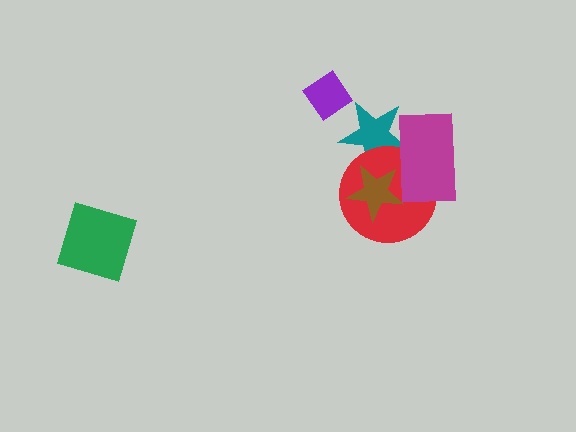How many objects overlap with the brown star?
3 objects overlap with the brown star.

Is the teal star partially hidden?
Yes, it is partially covered by another shape.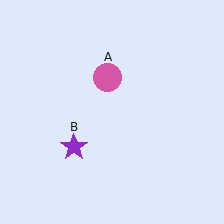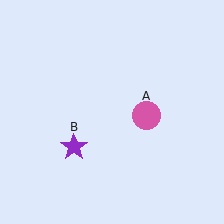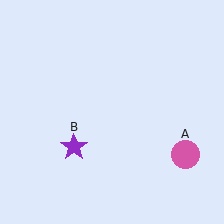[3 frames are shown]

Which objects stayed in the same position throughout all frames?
Purple star (object B) remained stationary.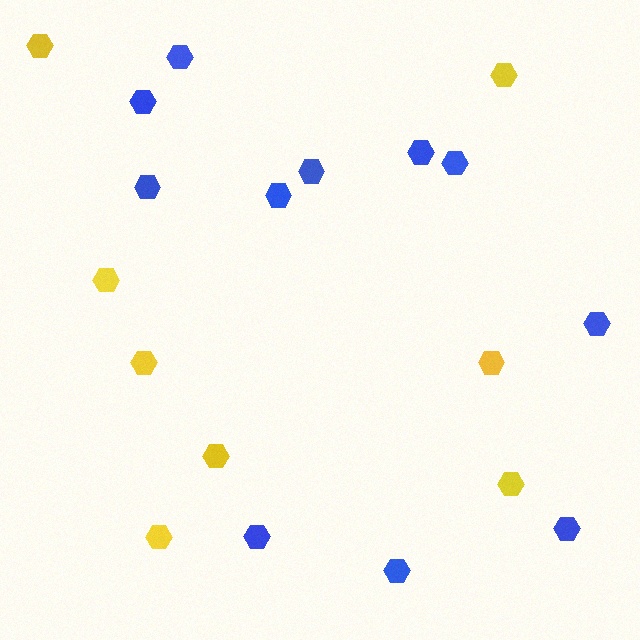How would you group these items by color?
There are 2 groups: one group of yellow hexagons (8) and one group of blue hexagons (11).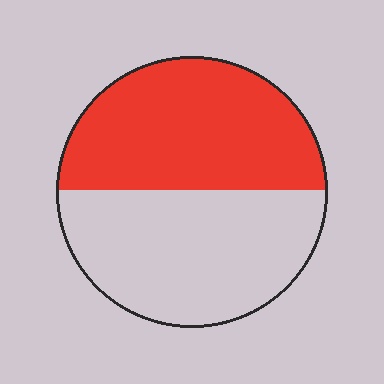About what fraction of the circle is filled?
About one half (1/2).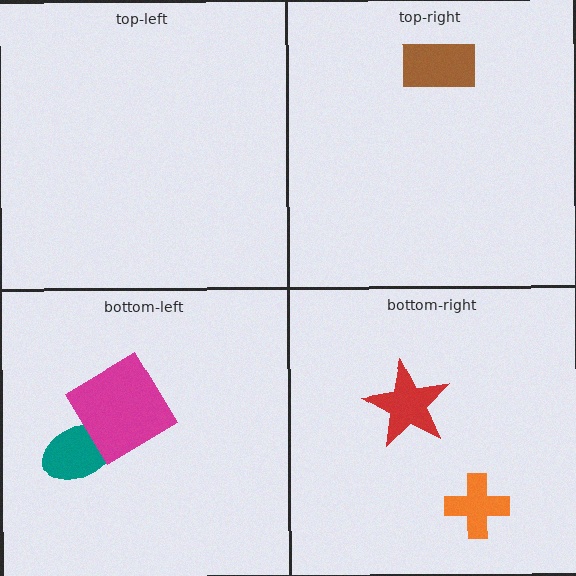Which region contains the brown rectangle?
The top-right region.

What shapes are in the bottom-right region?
The red star, the orange cross.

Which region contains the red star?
The bottom-right region.